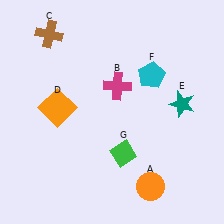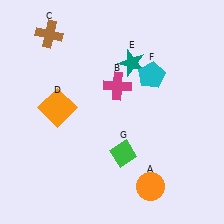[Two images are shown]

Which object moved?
The teal star (E) moved left.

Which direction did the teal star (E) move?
The teal star (E) moved left.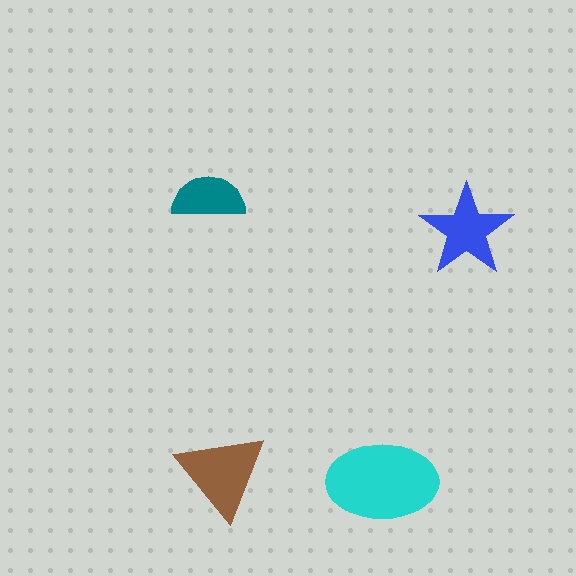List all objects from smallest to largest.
The teal semicircle, the blue star, the brown triangle, the cyan ellipse.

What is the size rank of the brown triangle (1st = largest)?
2nd.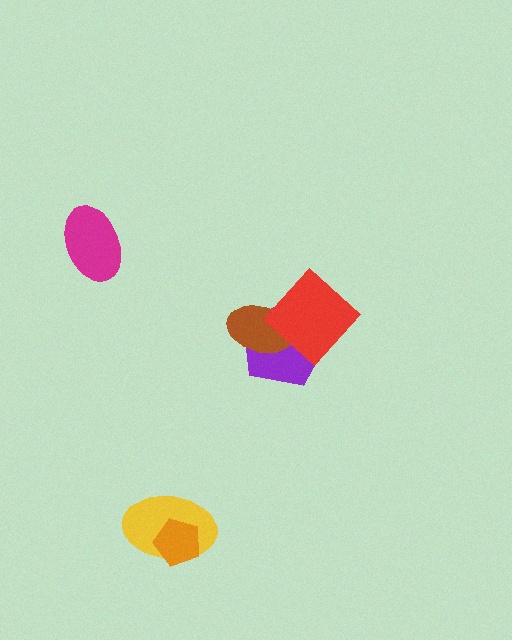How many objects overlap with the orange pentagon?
1 object overlaps with the orange pentagon.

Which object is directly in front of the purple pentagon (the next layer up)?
The brown ellipse is directly in front of the purple pentagon.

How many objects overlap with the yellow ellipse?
1 object overlaps with the yellow ellipse.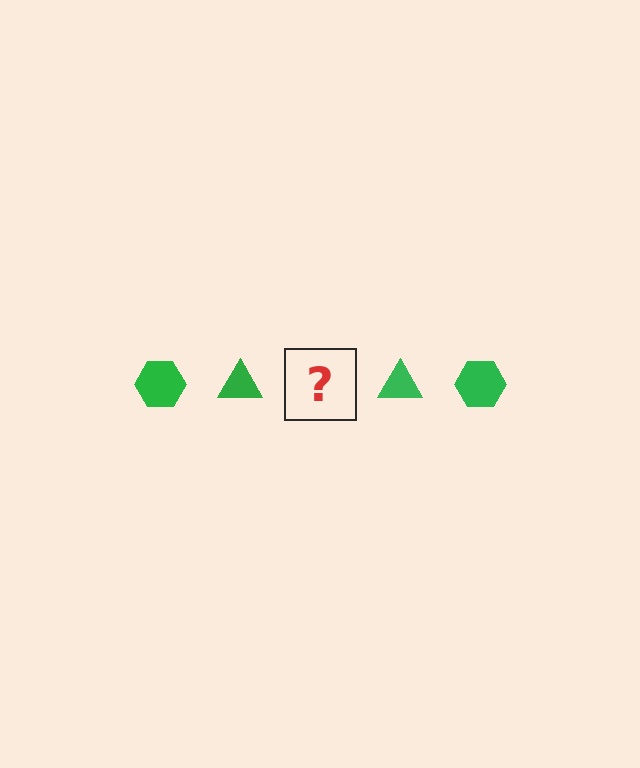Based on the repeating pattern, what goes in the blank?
The blank should be a green hexagon.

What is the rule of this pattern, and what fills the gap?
The rule is that the pattern cycles through hexagon, triangle shapes in green. The gap should be filled with a green hexagon.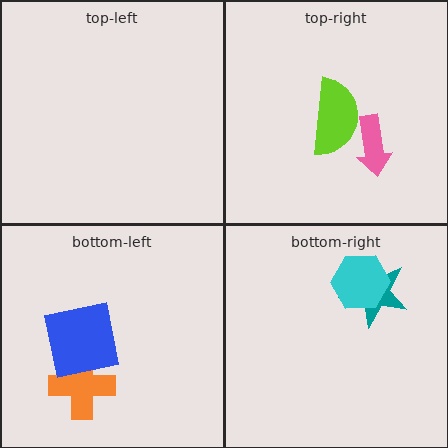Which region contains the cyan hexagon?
The bottom-right region.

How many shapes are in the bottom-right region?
2.